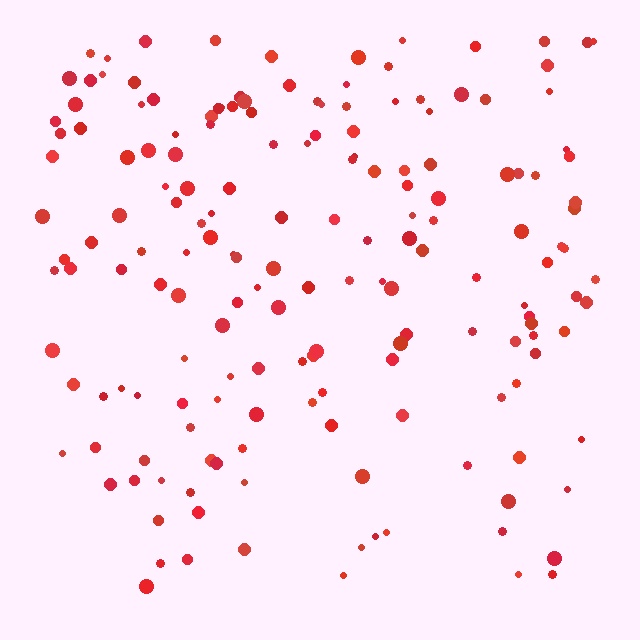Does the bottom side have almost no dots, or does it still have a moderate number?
Still a moderate number, just noticeably fewer than the top.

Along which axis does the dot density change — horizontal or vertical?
Vertical.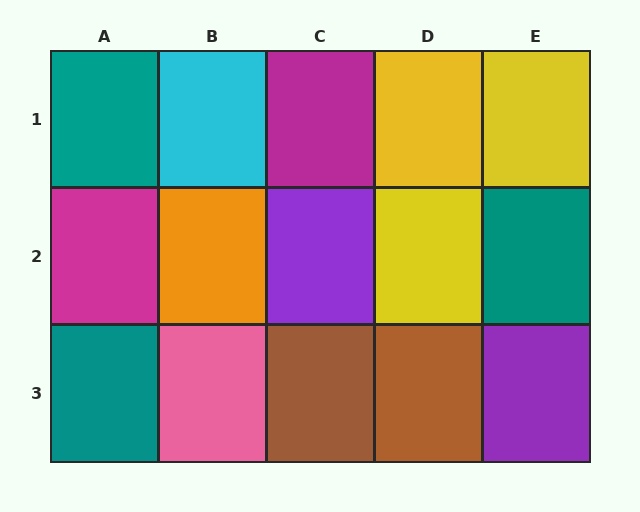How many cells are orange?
1 cell is orange.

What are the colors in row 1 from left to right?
Teal, cyan, magenta, yellow, yellow.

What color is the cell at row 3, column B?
Pink.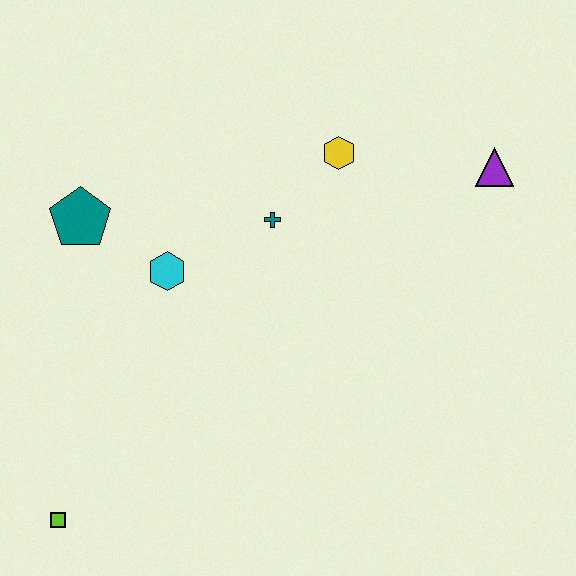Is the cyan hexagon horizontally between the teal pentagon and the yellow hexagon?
Yes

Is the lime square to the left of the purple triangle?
Yes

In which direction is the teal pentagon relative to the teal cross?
The teal pentagon is to the left of the teal cross.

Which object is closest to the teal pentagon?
The cyan hexagon is closest to the teal pentagon.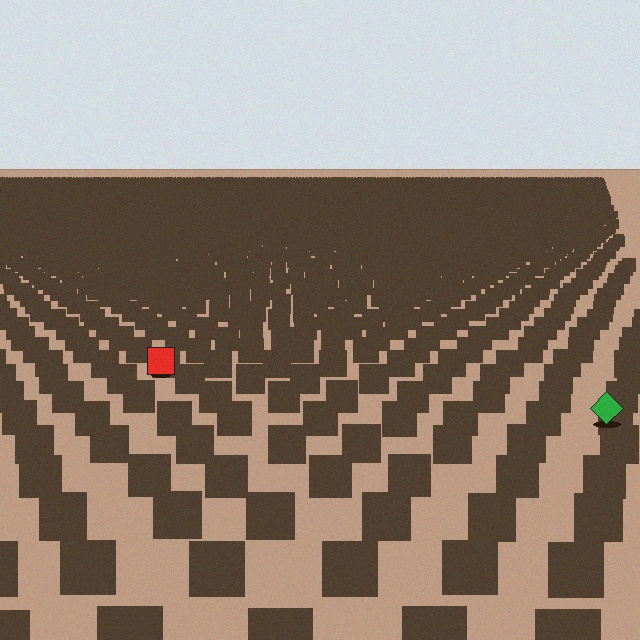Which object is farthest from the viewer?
The red square is farthest from the viewer. It appears smaller and the ground texture around it is denser.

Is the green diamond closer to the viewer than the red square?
Yes. The green diamond is closer — you can tell from the texture gradient: the ground texture is coarser near it.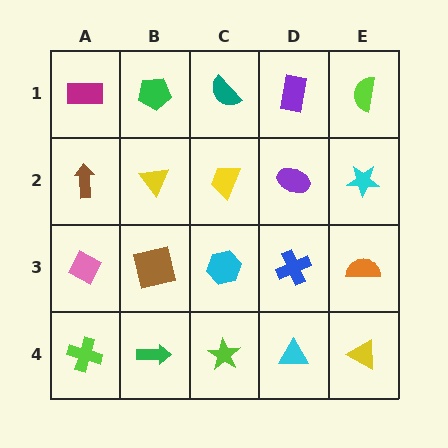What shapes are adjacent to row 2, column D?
A purple rectangle (row 1, column D), a blue cross (row 3, column D), a yellow trapezoid (row 2, column C), a cyan star (row 2, column E).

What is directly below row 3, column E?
A yellow triangle.